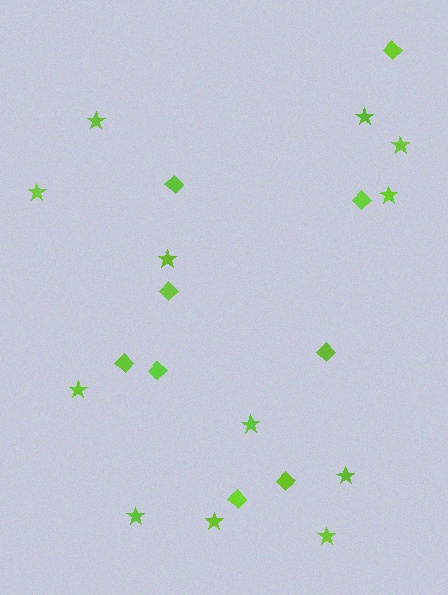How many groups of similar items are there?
There are 2 groups: one group of stars (12) and one group of diamonds (9).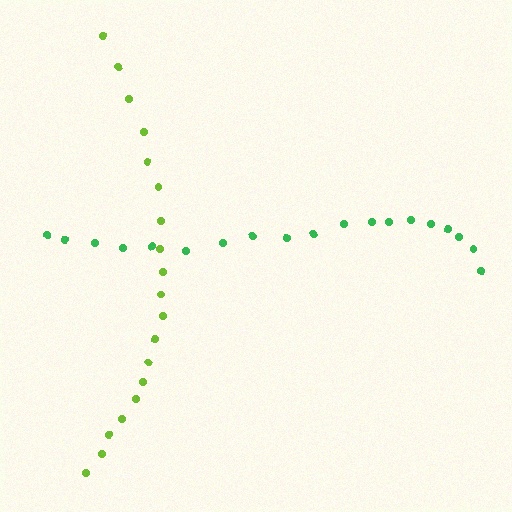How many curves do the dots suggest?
There are 2 distinct paths.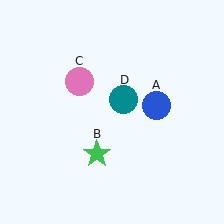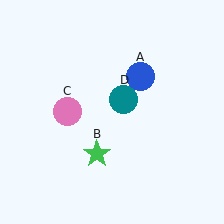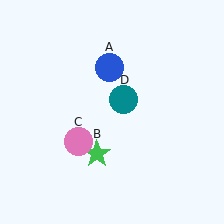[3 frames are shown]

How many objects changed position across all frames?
2 objects changed position: blue circle (object A), pink circle (object C).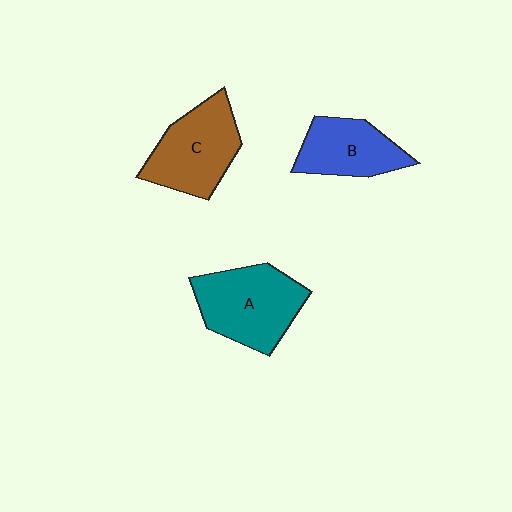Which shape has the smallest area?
Shape B (blue).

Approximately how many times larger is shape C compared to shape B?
Approximately 1.2 times.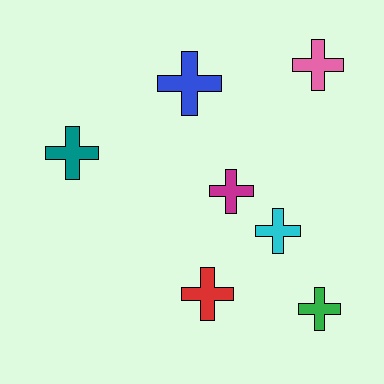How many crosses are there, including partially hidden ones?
There are 7 crosses.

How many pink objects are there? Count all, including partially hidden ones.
There is 1 pink object.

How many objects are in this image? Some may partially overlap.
There are 7 objects.